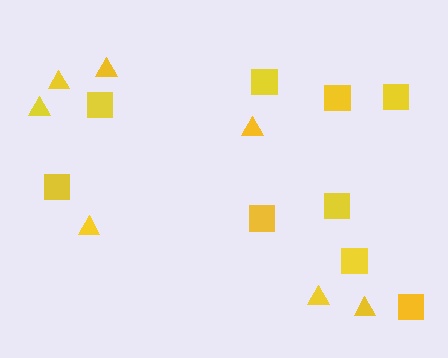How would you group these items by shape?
There are 2 groups: one group of triangles (7) and one group of squares (9).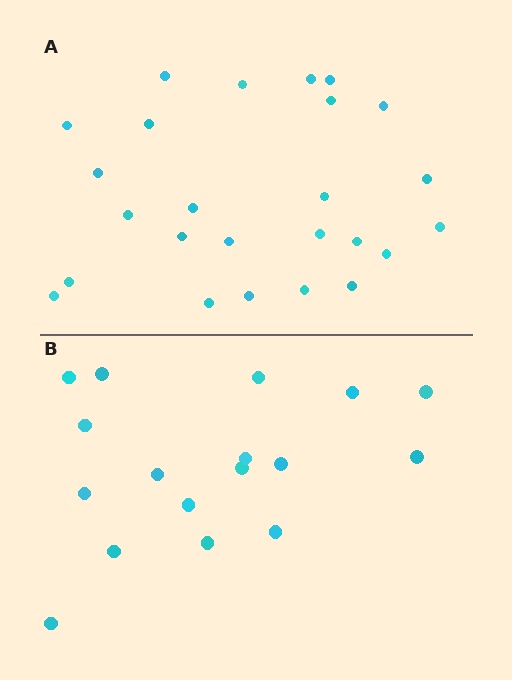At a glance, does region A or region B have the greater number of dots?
Region A (the top region) has more dots.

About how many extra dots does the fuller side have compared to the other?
Region A has roughly 8 or so more dots than region B.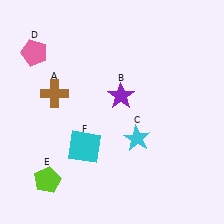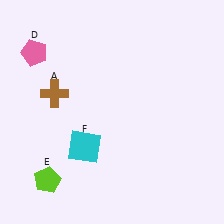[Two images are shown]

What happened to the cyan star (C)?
The cyan star (C) was removed in Image 2. It was in the bottom-right area of Image 1.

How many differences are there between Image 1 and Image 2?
There are 2 differences between the two images.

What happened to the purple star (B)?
The purple star (B) was removed in Image 2. It was in the top-right area of Image 1.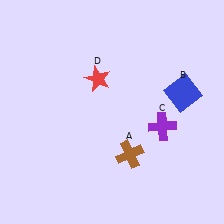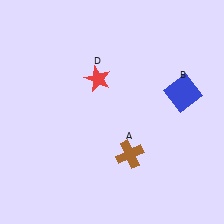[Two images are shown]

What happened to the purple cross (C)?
The purple cross (C) was removed in Image 2. It was in the bottom-right area of Image 1.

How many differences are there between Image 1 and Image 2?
There is 1 difference between the two images.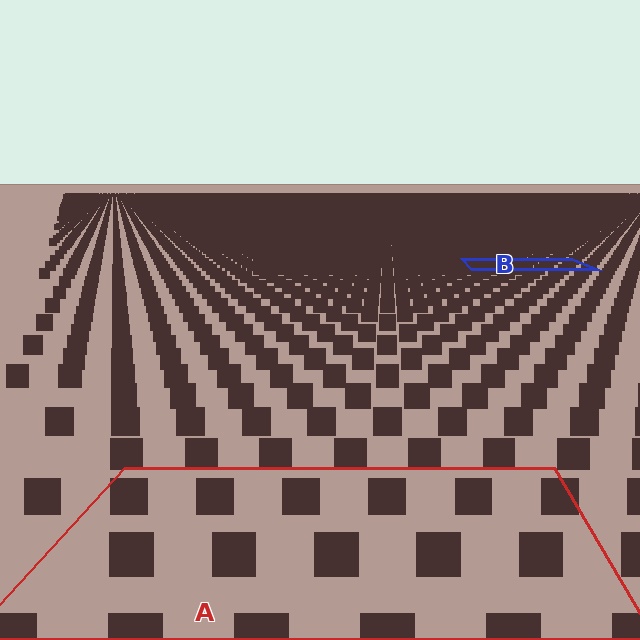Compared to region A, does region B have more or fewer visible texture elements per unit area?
Region B has more texture elements per unit area — they are packed more densely because it is farther away.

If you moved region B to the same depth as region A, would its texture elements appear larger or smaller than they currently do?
They would appear larger. At a closer depth, the same texture elements are projected at a bigger on-screen size.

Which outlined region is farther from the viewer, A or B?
Region B is farther from the viewer — the texture elements inside it appear smaller and more densely packed.